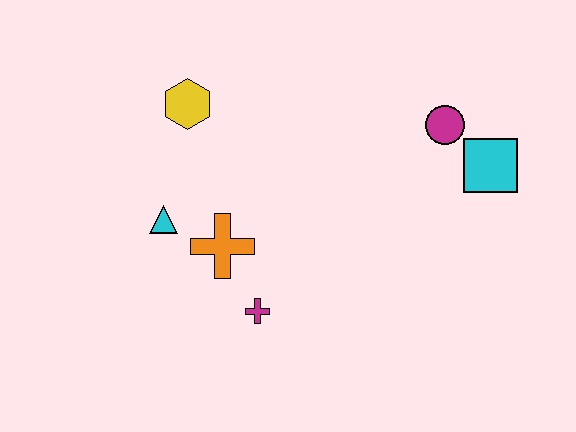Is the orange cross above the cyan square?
No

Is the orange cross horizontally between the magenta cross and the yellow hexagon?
Yes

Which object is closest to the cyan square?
The magenta circle is closest to the cyan square.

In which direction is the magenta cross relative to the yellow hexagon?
The magenta cross is below the yellow hexagon.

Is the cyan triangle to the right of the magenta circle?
No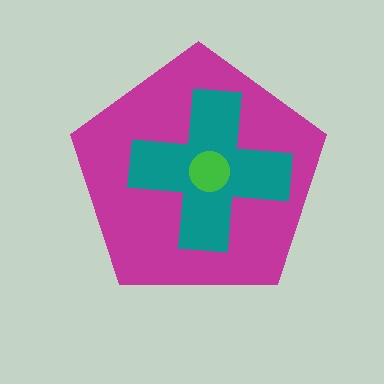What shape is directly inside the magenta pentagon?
The teal cross.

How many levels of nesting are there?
3.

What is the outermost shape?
The magenta pentagon.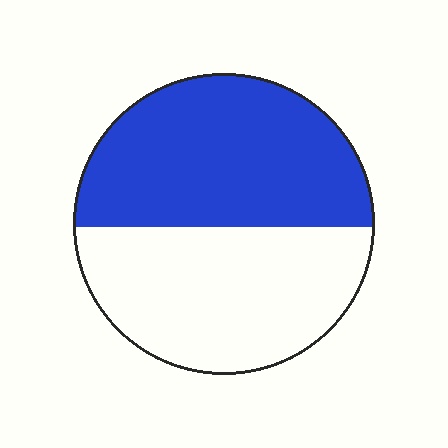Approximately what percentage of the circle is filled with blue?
Approximately 50%.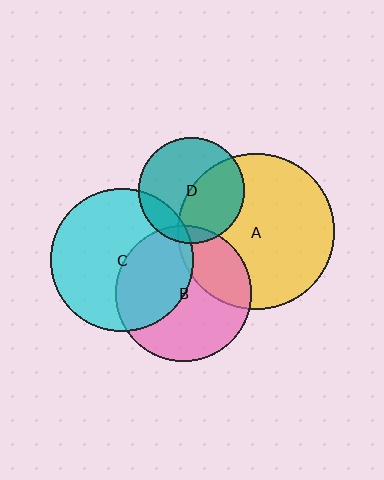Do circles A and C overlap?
Yes.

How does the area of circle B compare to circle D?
Approximately 1.6 times.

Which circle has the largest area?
Circle A (yellow).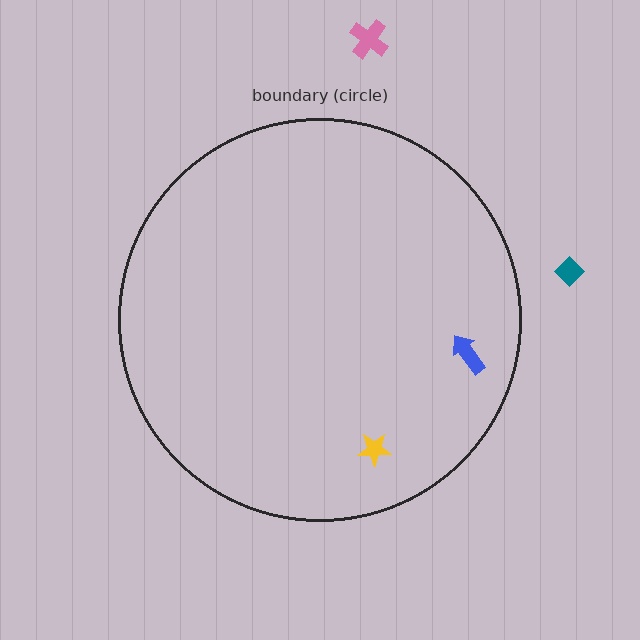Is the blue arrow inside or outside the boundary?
Inside.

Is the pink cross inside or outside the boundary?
Outside.